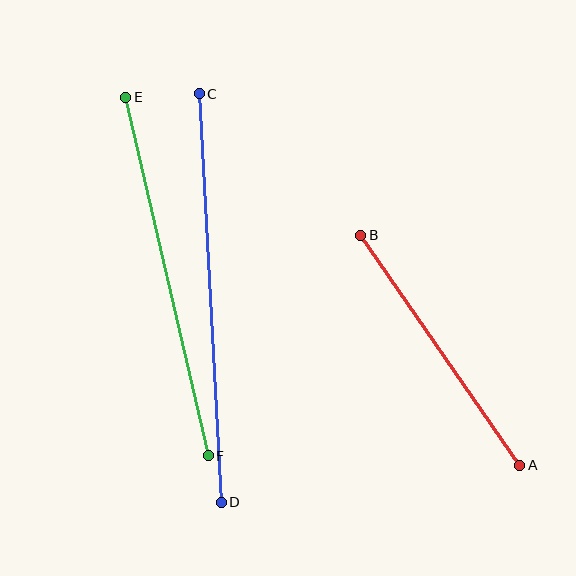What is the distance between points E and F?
The distance is approximately 368 pixels.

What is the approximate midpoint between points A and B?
The midpoint is at approximately (440, 350) pixels.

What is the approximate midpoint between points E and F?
The midpoint is at approximately (167, 277) pixels.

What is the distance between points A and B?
The distance is approximately 280 pixels.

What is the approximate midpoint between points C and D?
The midpoint is at approximately (210, 298) pixels.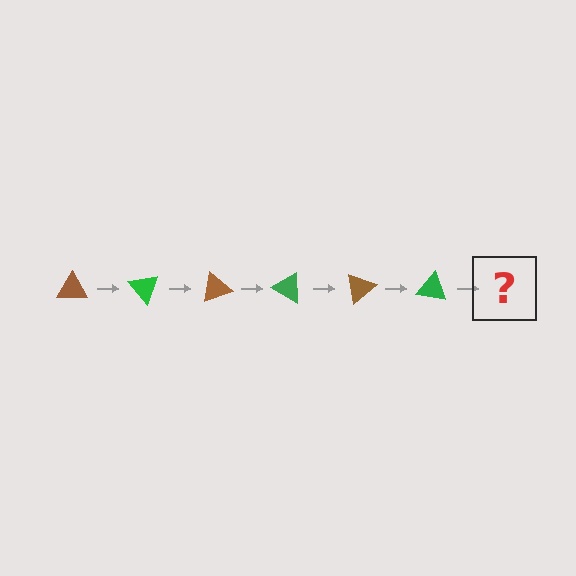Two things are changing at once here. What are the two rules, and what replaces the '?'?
The two rules are that it rotates 50 degrees each step and the color cycles through brown and green. The '?' should be a brown triangle, rotated 300 degrees from the start.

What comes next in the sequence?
The next element should be a brown triangle, rotated 300 degrees from the start.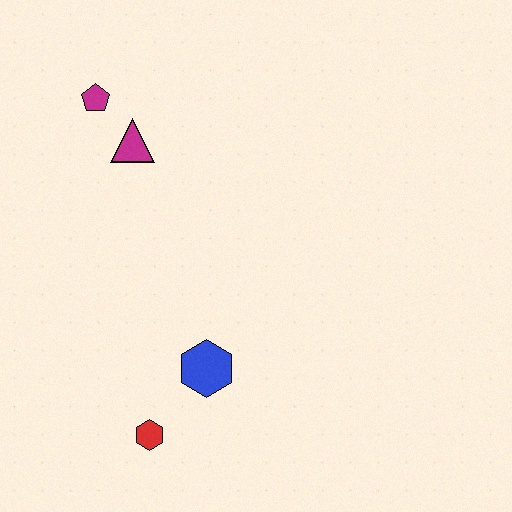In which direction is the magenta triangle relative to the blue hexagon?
The magenta triangle is above the blue hexagon.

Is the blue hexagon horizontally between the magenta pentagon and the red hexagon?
No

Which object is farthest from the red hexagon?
The magenta pentagon is farthest from the red hexagon.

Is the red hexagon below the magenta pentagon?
Yes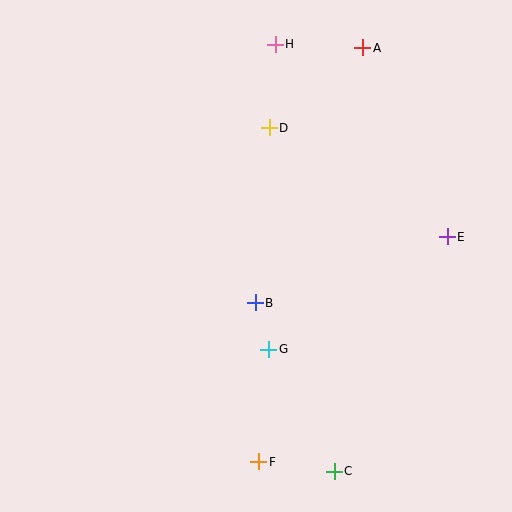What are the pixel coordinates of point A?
Point A is at (363, 48).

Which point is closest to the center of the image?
Point B at (255, 303) is closest to the center.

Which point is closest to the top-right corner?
Point A is closest to the top-right corner.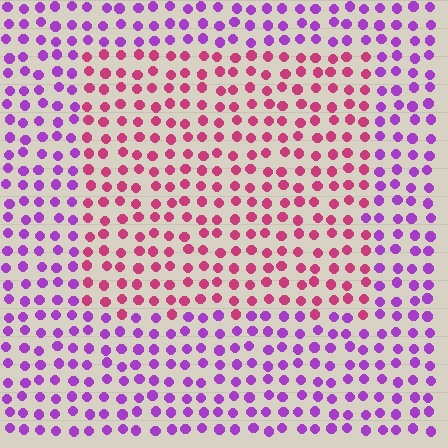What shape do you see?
I see a rectangle.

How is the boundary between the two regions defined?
The boundary is defined purely by a slight shift in hue (about 48 degrees). Spacing, size, and orientation are identical on both sides.